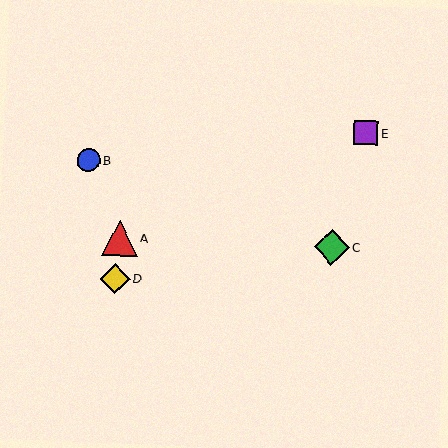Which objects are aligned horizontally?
Objects A, C are aligned horizontally.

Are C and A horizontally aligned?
Yes, both are at y≈247.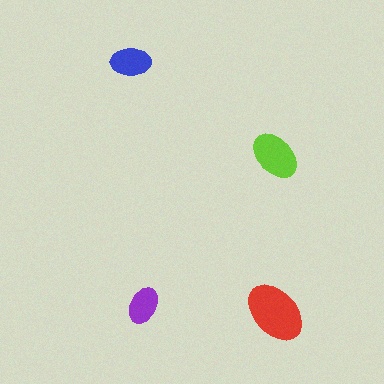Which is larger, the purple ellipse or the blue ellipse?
The blue one.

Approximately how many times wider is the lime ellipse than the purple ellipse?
About 1.5 times wider.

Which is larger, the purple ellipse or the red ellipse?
The red one.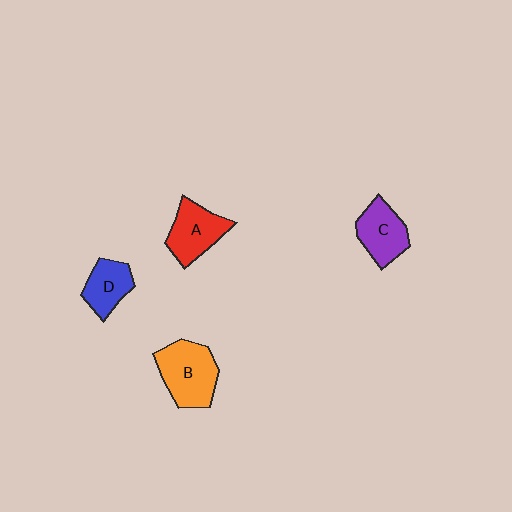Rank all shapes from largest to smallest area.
From largest to smallest: B (orange), A (red), C (purple), D (blue).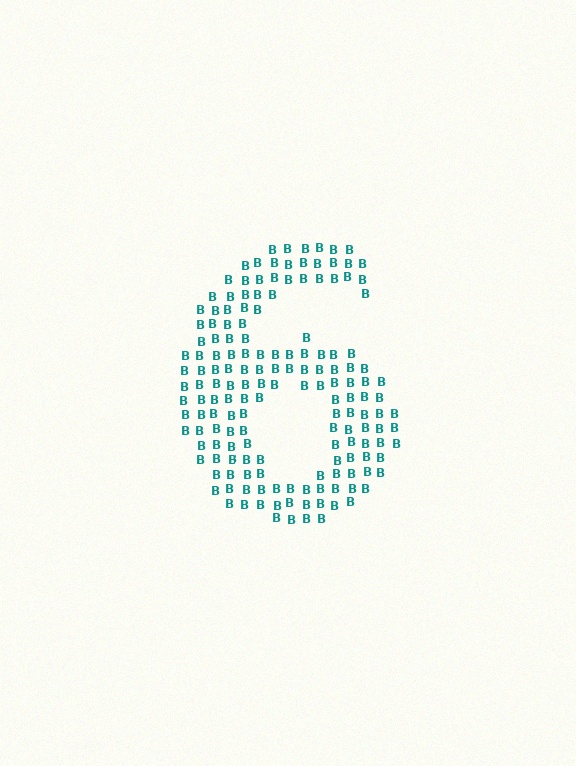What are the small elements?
The small elements are letter B's.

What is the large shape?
The large shape is the digit 6.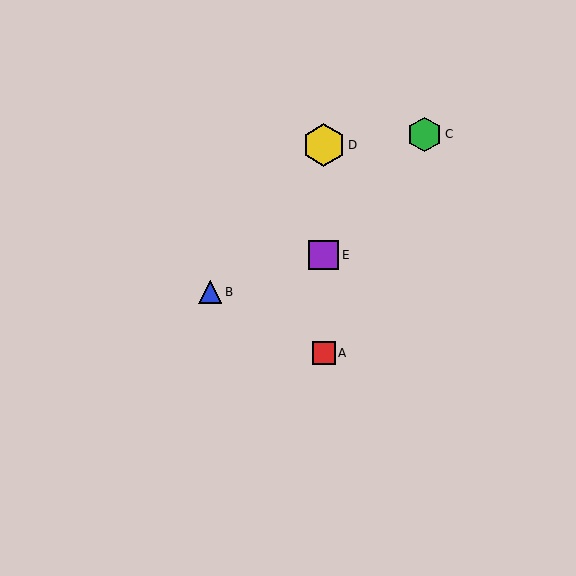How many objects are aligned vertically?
3 objects (A, D, E) are aligned vertically.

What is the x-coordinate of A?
Object A is at x≈324.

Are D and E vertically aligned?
Yes, both are at x≈324.